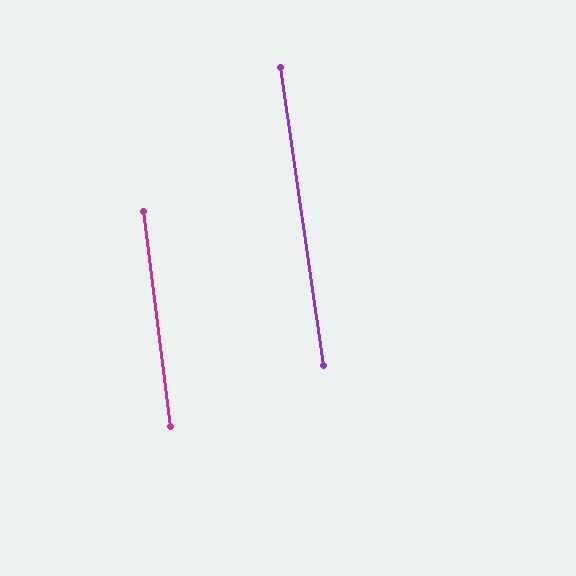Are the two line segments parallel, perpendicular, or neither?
Parallel — their directions differ by only 1.0°.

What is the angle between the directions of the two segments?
Approximately 1 degree.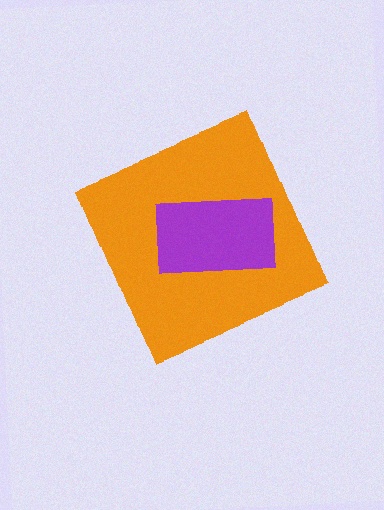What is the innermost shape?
The purple rectangle.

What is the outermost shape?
The orange diamond.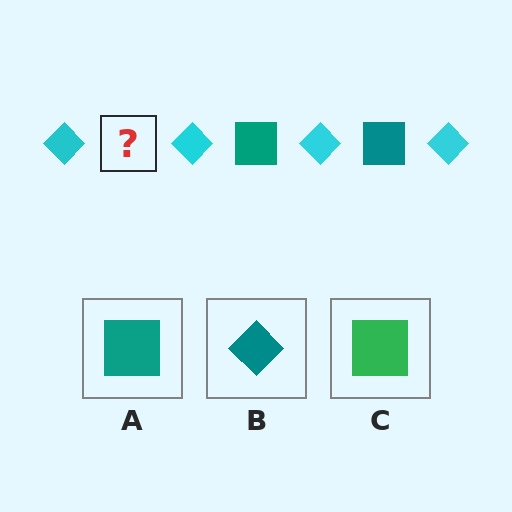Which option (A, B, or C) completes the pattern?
A.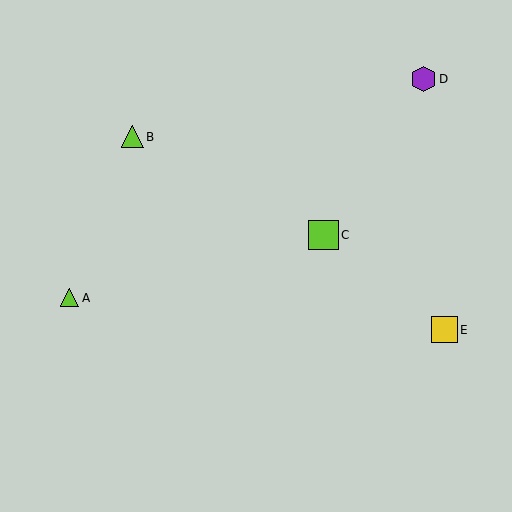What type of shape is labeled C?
Shape C is a lime square.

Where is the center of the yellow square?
The center of the yellow square is at (444, 330).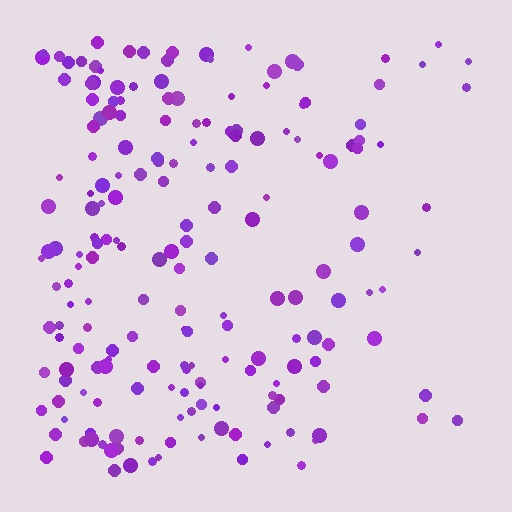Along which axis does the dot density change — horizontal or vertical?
Horizontal.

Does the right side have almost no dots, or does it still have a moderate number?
Still a moderate number, just noticeably fewer than the left.